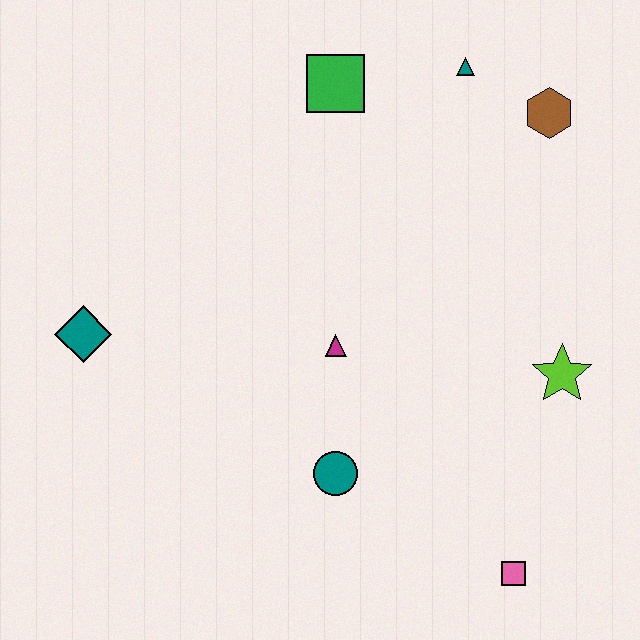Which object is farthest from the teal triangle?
The pink square is farthest from the teal triangle.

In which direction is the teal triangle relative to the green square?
The teal triangle is to the right of the green square.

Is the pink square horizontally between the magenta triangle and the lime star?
Yes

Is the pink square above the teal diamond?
No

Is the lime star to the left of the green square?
No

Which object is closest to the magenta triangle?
The teal circle is closest to the magenta triangle.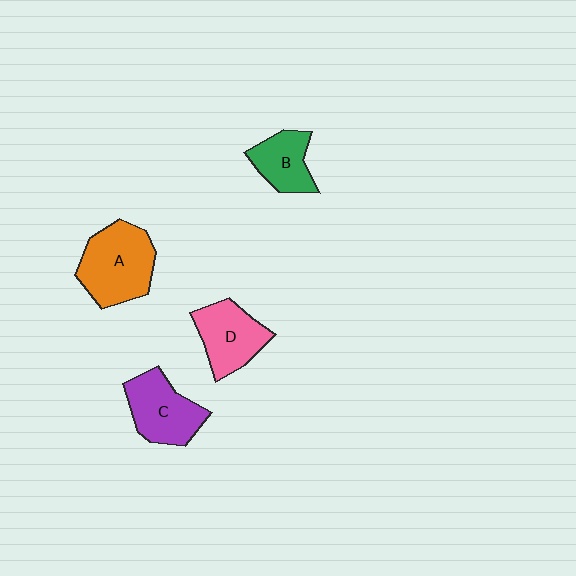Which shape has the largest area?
Shape A (orange).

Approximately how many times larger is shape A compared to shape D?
Approximately 1.3 times.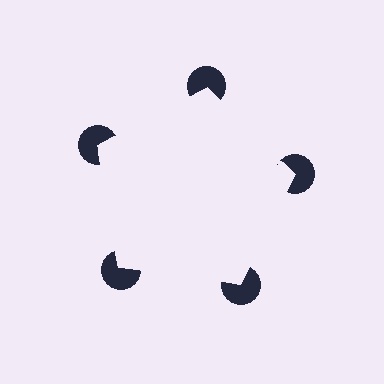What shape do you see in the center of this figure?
An illusory pentagon — its edges are inferred from the aligned wedge cuts in the pac-man discs, not physically drawn.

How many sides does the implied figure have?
5 sides.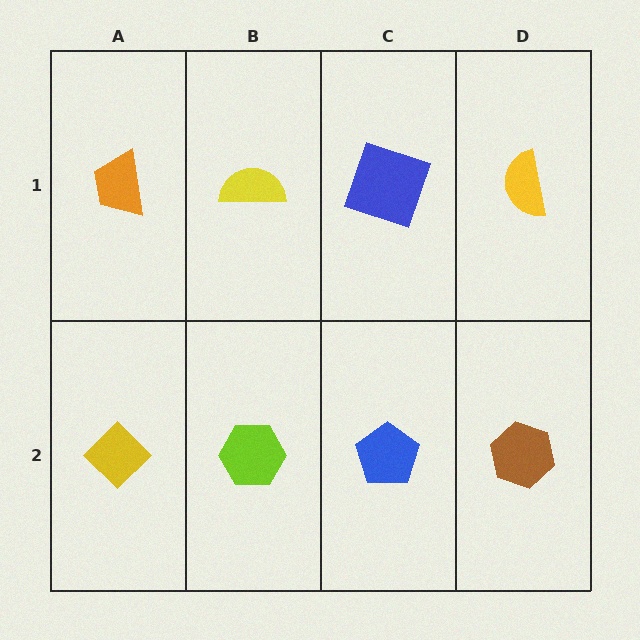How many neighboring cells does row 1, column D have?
2.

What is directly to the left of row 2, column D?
A blue pentagon.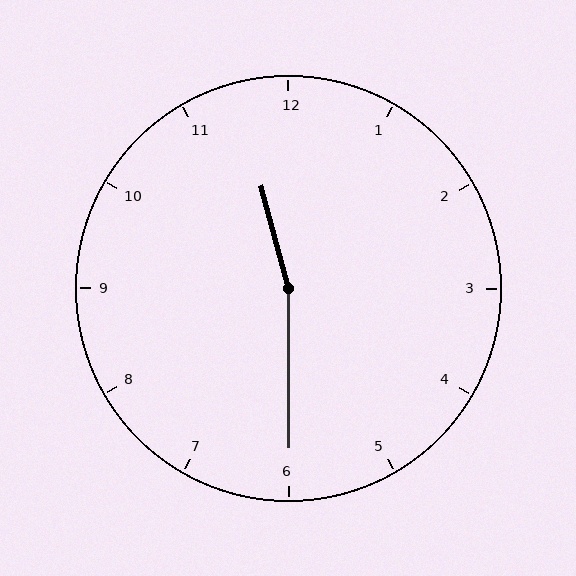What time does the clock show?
11:30.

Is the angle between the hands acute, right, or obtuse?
It is obtuse.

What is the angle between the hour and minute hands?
Approximately 165 degrees.